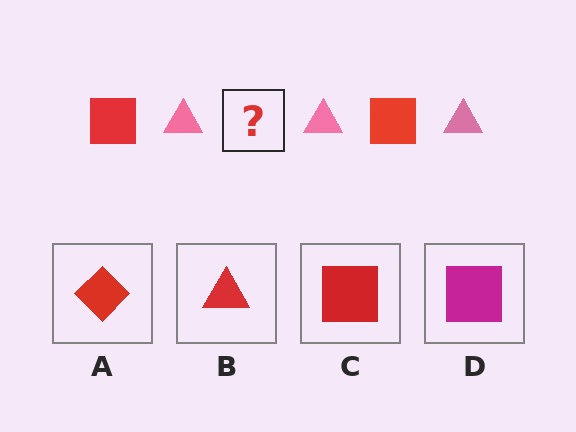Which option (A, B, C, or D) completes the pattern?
C.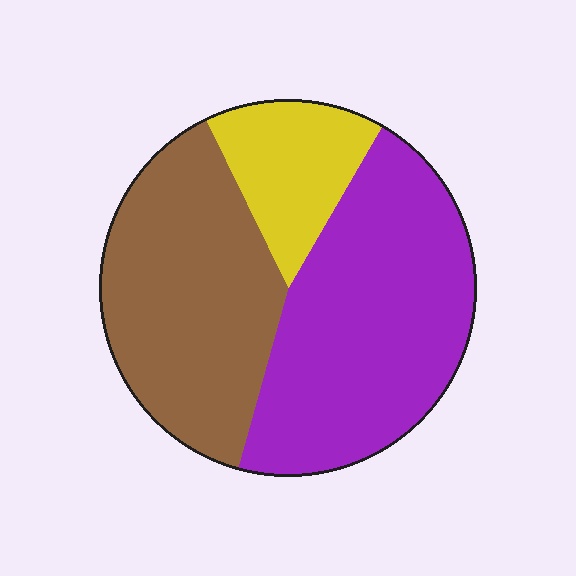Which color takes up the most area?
Purple, at roughly 45%.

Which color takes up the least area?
Yellow, at roughly 15%.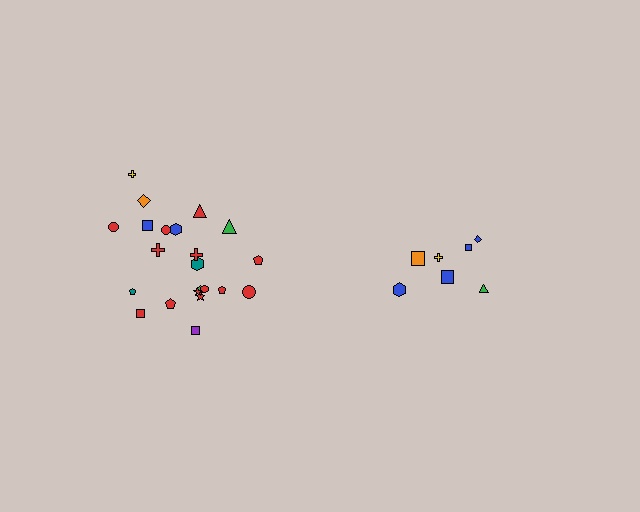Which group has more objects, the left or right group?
The left group.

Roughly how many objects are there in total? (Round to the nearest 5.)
Roughly 30 objects in total.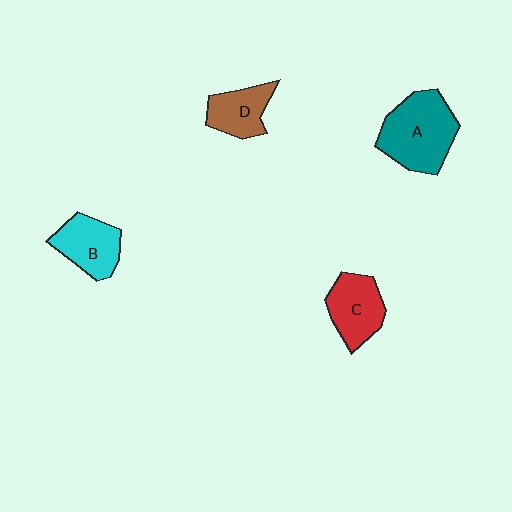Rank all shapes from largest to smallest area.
From largest to smallest: A (teal), C (red), B (cyan), D (brown).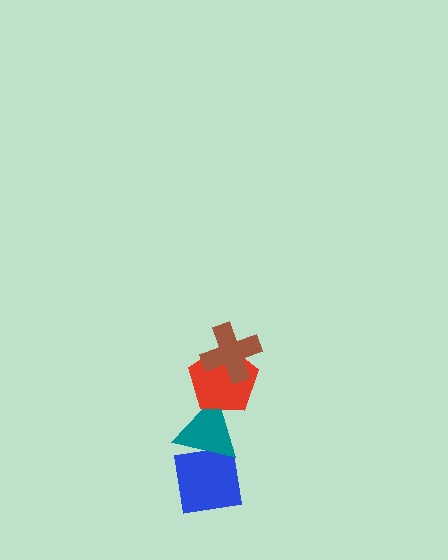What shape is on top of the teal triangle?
The red pentagon is on top of the teal triangle.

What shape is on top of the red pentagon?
The brown cross is on top of the red pentagon.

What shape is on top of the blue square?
The teal triangle is on top of the blue square.